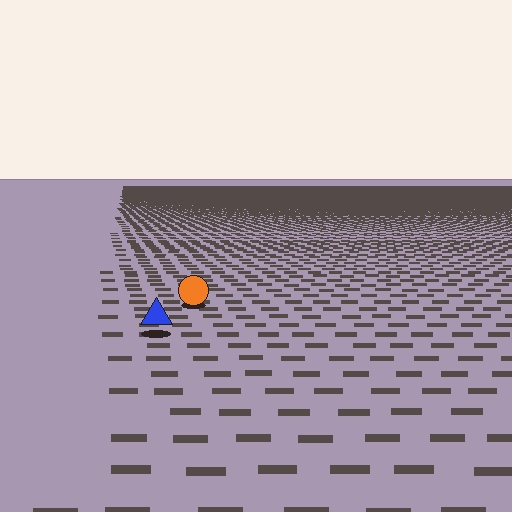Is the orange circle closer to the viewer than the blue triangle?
No. The blue triangle is closer — you can tell from the texture gradient: the ground texture is coarser near it.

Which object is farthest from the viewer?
The orange circle is farthest from the viewer. It appears smaller and the ground texture around it is denser.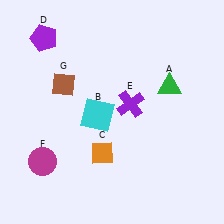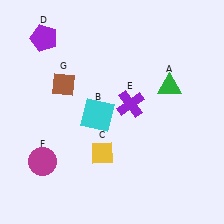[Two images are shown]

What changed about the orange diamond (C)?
In Image 1, C is orange. In Image 2, it changed to yellow.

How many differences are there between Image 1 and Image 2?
There is 1 difference between the two images.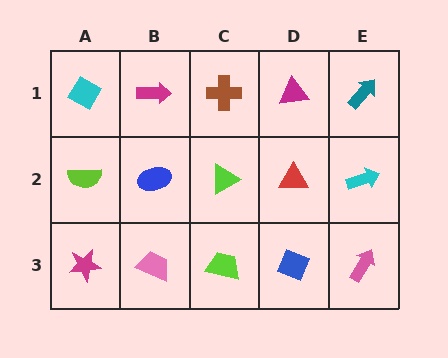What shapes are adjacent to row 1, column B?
A blue ellipse (row 2, column B), a cyan diamond (row 1, column A), a brown cross (row 1, column C).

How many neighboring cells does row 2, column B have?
4.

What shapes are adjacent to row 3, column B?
A blue ellipse (row 2, column B), a magenta star (row 3, column A), a lime trapezoid (row 3, column C).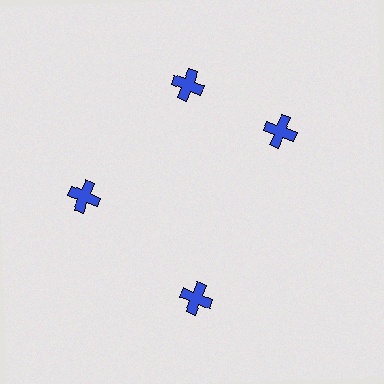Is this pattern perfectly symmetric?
No. The 4 blue crosses are arranged in a ring, but one element near the 3 o'clock position is rotated out of alignment along the ring, breaking the 4-fold rotational symmetry.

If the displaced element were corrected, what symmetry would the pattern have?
It would have 4-fold rotational symmetry — the pattern would map onto itself every 90 degrees.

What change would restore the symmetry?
The symmetry would be restored by rotating it back into even spacing with its neighbors so that all 4 crosses sit at equal angles and equal distance from the center.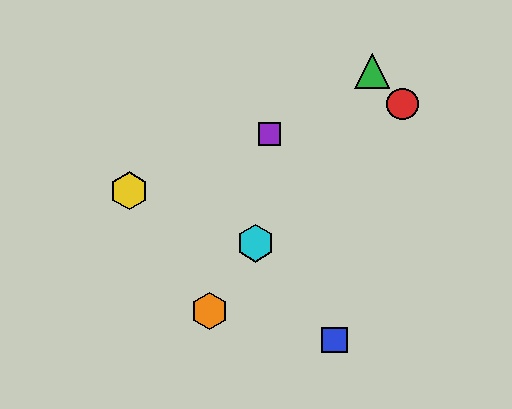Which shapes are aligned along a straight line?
The green triangle, the orange hexagon, the cyan hexagon are aligned along a straight line.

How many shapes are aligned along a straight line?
3 shapes (the green triangle, the orange hexagon, the cyan hexagon) are aligned along a straight line.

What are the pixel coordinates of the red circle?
The red circle is at (403, 104).